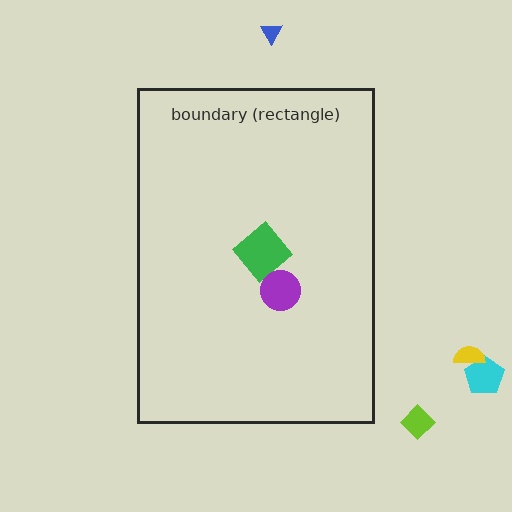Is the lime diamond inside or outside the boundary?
Outside.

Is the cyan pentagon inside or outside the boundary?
Outside.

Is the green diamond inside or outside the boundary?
Inside.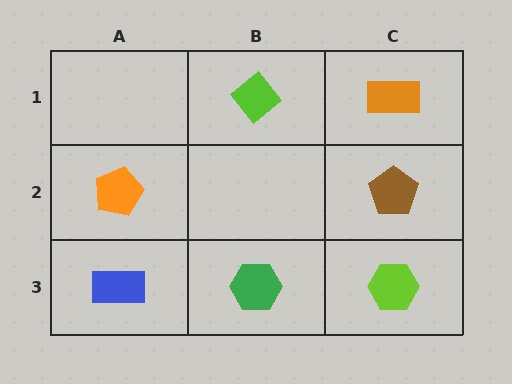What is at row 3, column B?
A green hexagon.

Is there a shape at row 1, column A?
No, that cell is empty.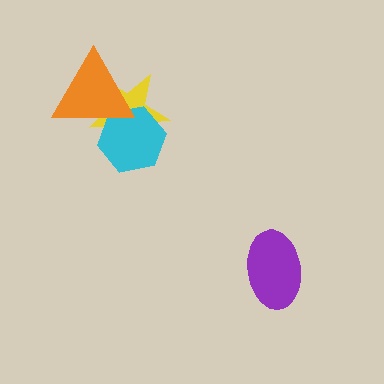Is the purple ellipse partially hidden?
No, no other shape covers it.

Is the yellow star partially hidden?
Yes, it is partially covered by another shape.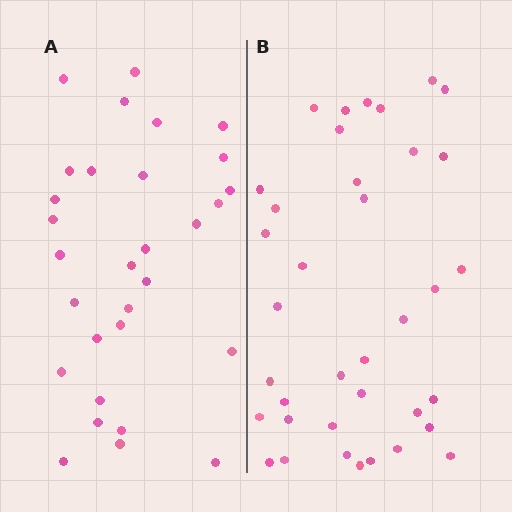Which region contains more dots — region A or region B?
Region B (the right region) has more dots.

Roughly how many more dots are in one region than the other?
Region B has roughly 8 or so more dots than region A.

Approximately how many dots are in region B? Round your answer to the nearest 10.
About 40 dots. (The exact count is 37, which rounds to 40.)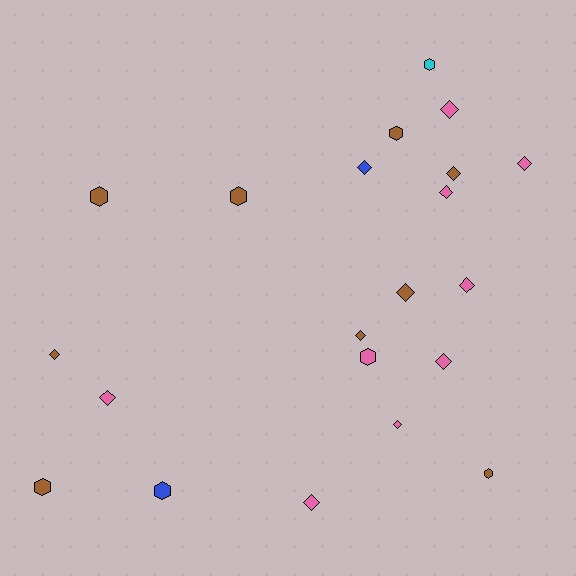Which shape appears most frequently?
Diamond, with 13 objects.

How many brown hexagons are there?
There are 5 brown hexagons.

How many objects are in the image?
There are 21 objects.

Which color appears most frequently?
Brown, with 9 objects.